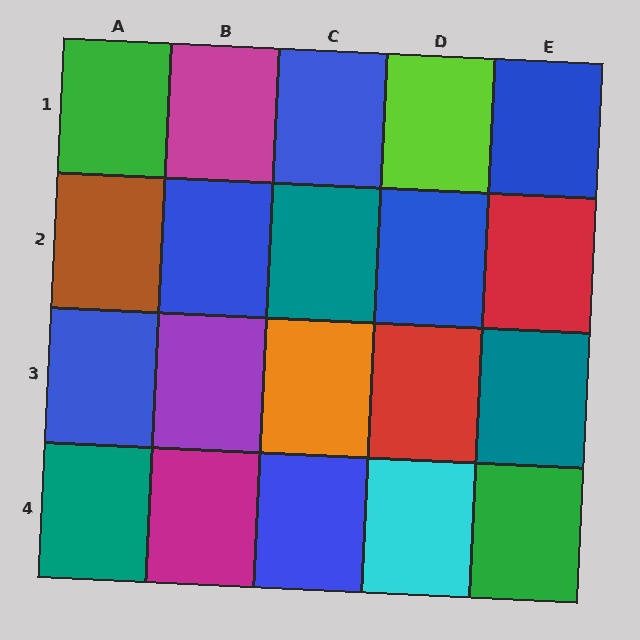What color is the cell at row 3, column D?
Red.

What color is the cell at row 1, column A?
Green.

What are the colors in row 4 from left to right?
Teal, magenta, blue, cyan, green.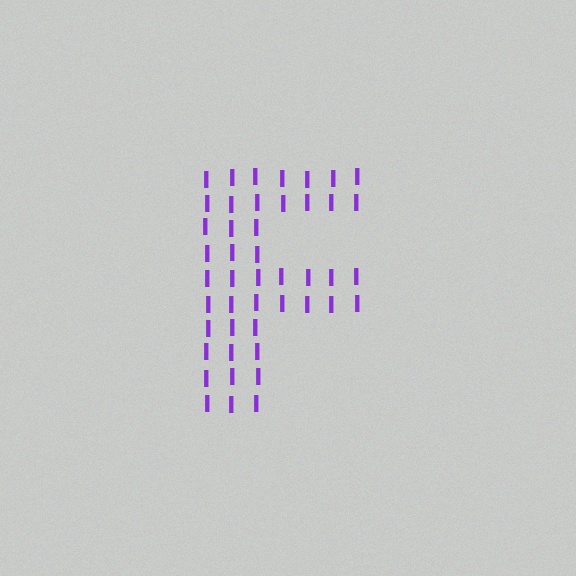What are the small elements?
The small elements are letter I's.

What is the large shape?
The large shape is the letter F.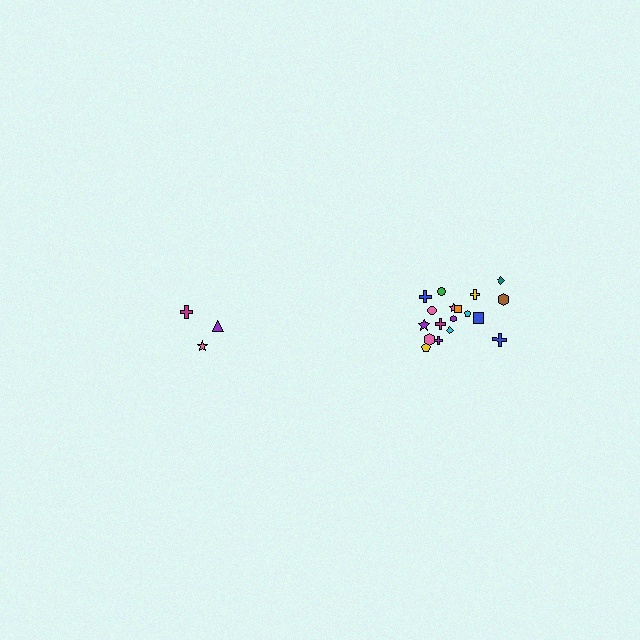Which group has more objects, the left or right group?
The right group.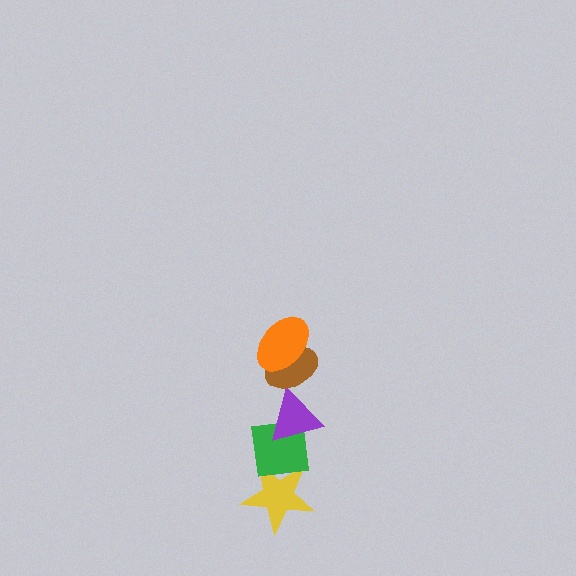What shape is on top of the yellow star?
The green square is on top of the yellow star.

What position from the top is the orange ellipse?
The orange ellipse is 1st from the top.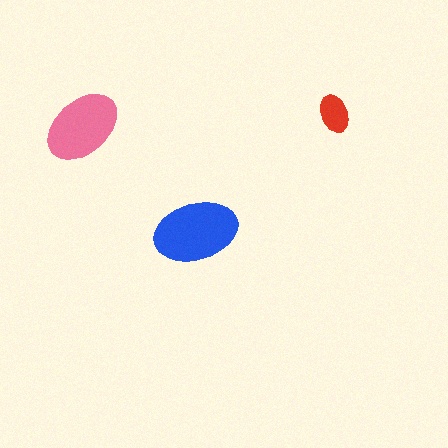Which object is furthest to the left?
The pink ellipse is leftmost.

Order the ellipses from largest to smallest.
the blue one, the pink one, the red one.